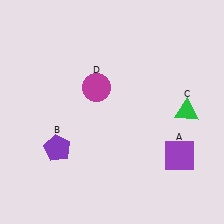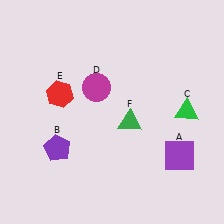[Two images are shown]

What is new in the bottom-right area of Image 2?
A green triangle (F) was added in the bottom-right area of Image 2.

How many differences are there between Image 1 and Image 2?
There are 2 differences between the two images.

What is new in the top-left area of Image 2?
A red hexagon (E) was added in the top-left area of Image 2.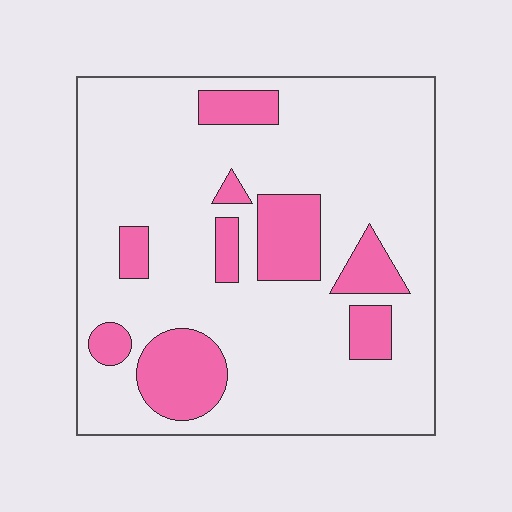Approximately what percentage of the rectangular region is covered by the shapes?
Approximately 20%.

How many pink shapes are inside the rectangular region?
9.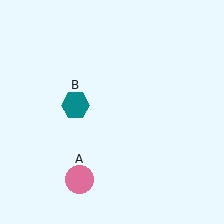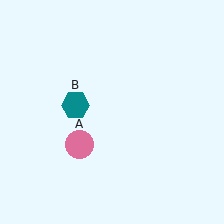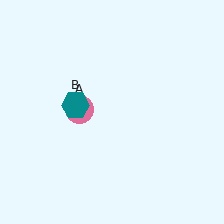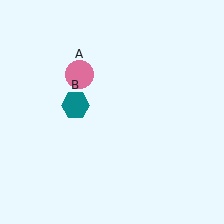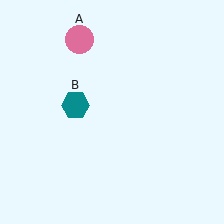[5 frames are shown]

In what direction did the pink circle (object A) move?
The pink circle (object A) moved up.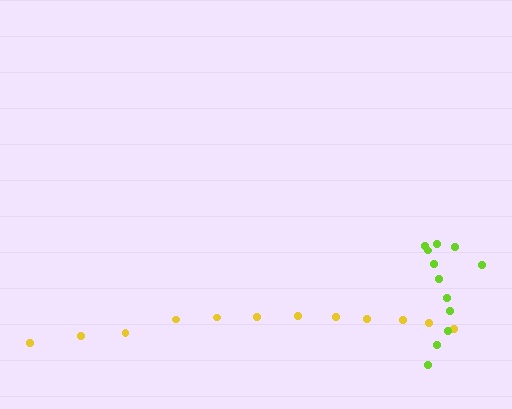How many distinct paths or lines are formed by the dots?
There are 2 distinct paths.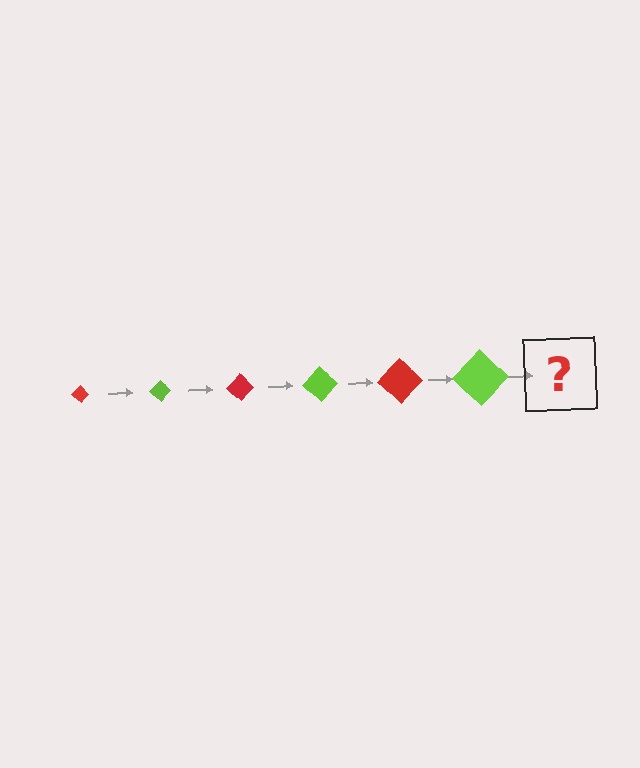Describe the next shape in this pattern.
It should be a red diamond, larger than the previous one.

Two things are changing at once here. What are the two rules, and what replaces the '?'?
The two rules are that the diamond grows larger each step and the color cycles through red and lime. The '?' should be a red diamond, larger than the previous one.